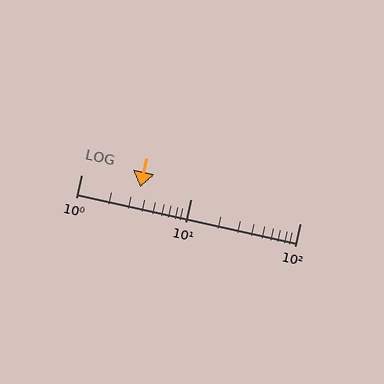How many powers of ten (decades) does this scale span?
The scale spans 2 decades, from 1 to 100.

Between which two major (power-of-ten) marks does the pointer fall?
The pointer is between 1 and 10.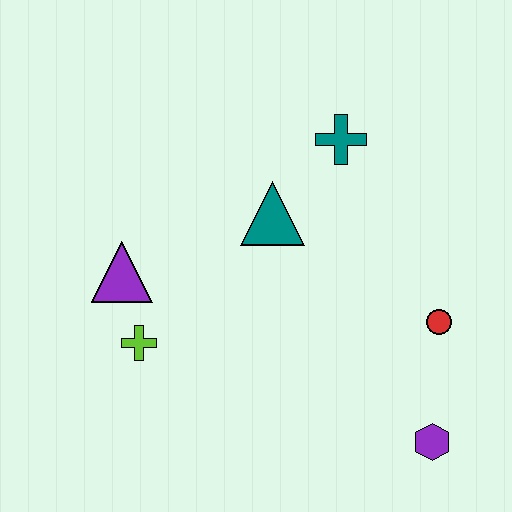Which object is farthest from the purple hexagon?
The purple triangle is farthest from the purple hexagon.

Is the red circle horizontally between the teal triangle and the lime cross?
No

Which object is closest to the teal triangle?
The teal cross is closest to the teal triangle.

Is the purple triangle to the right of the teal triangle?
No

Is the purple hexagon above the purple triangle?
No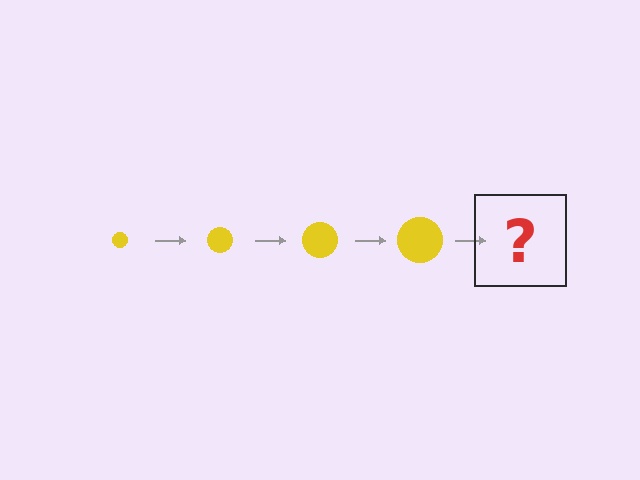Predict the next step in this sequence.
The next step is a yellow circle, larger than the previous one.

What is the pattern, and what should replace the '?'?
The pattern is that the circle gets progressively larger each step. The '?' should be a yellow circle, larger than the previous one.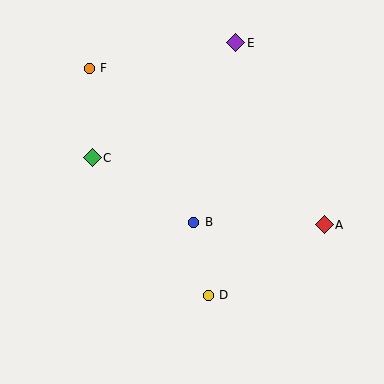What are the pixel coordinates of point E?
Point E is at (236, 43).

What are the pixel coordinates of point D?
Point D is at (208, 295).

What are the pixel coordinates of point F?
Point F is at (89, 68).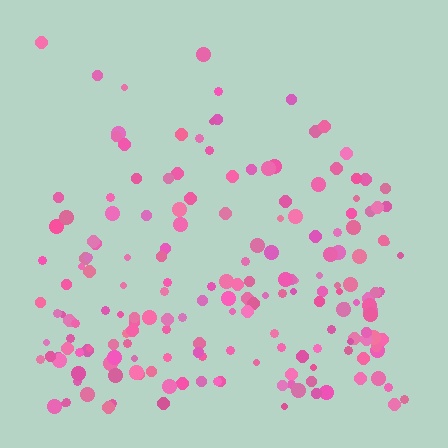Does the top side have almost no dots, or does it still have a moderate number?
Still a moderate number, just noticeably fewer than the bottom.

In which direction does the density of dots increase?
From top to bottom, with the bottom side densest.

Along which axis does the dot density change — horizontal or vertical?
Vertical.